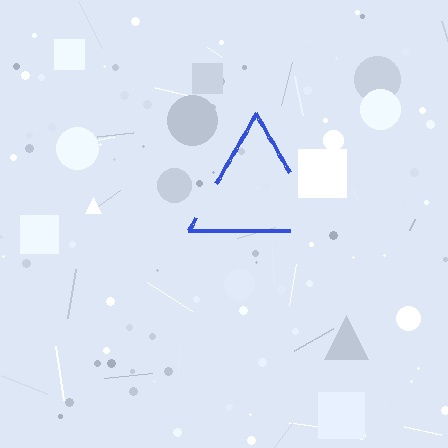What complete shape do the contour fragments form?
The contour fragments form a triangle.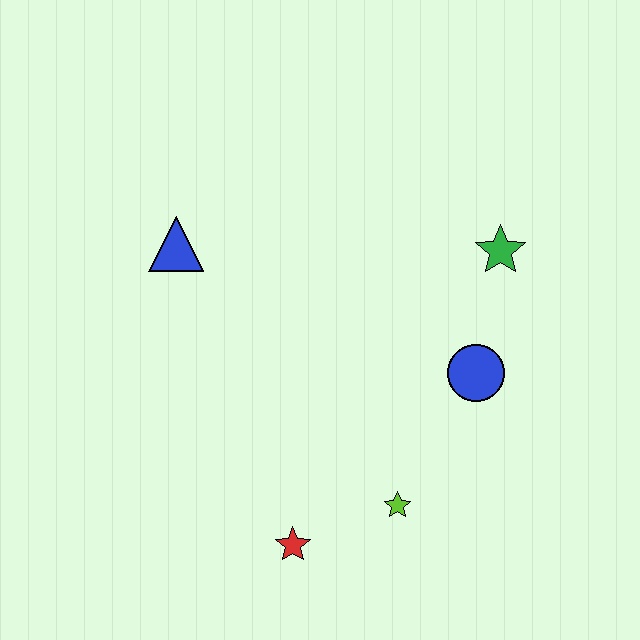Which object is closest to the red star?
The lime star is closest to the red star.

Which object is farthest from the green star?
The red star is farthest from the green star.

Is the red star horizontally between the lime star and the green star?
No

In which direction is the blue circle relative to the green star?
The blue circle is below the green star.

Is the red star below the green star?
Yes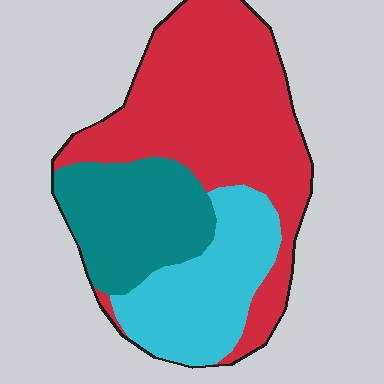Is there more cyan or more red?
Red.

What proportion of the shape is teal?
Teal takes up about one quarter (1/4) of the shape.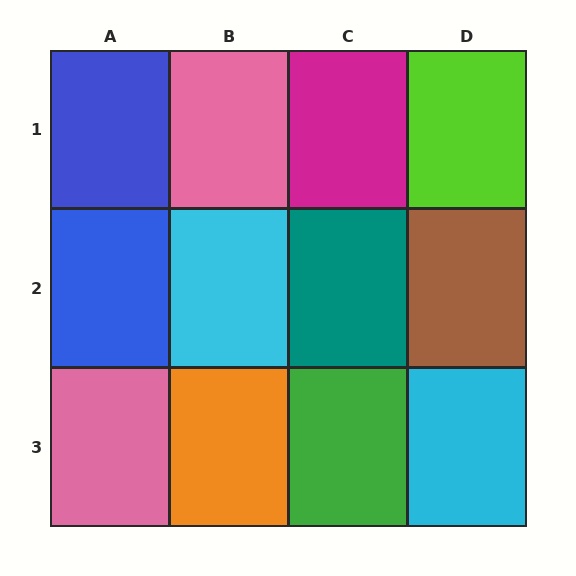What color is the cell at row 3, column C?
Green.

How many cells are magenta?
1 cell is magenta.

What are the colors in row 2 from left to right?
Blue, cyan, teal, brown.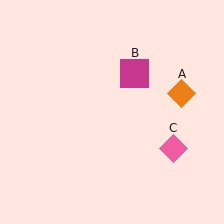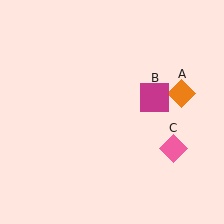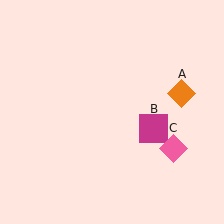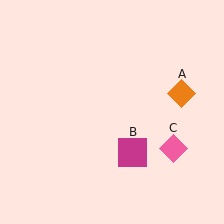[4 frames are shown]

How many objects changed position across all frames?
1 object changed position: magenta square (object B).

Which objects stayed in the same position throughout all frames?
Orange diamond (object A) and pink diamond (object C) remained stationary.